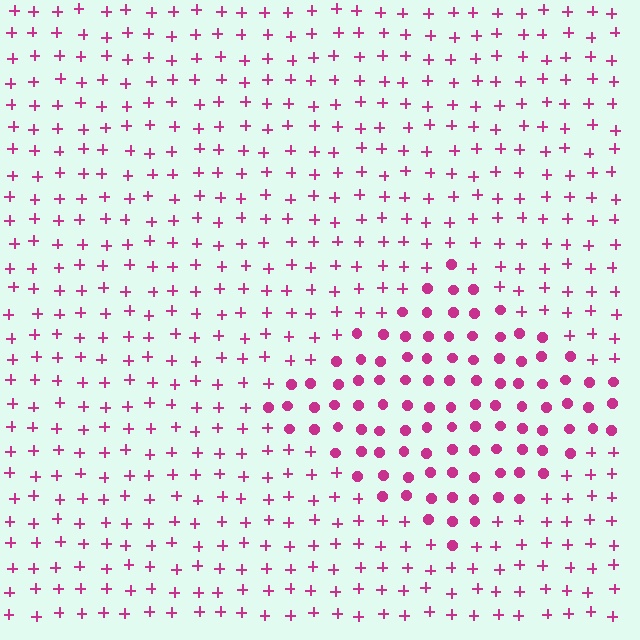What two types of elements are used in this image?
The image uses circles inside the diamond region and plus signs outside it.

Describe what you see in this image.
The image is filled with small magenta elements arranged in a uniform grid. A diamond-shaped region contains circles, while the surrounding area contains plus signs. The boundary is defined purely by the change in element shape.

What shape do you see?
I see a diamond.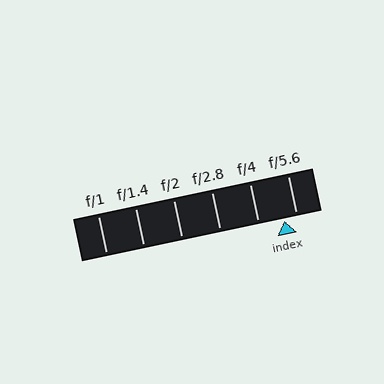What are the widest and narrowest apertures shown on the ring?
The widest aperture shown is f/1 and the narrowest is f/5.6.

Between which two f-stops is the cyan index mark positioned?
The index mark is between f/4 and f/5.6.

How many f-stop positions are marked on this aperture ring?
There are 6 f-stop positions marked.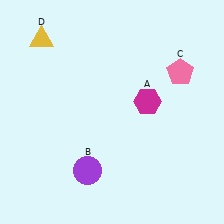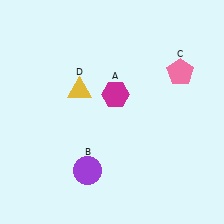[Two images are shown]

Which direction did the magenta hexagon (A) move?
The magenta hexagon (A) moved left.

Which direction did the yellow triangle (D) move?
The yellow triangle (D) moved down.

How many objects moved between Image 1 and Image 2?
2 objects moved between the two images.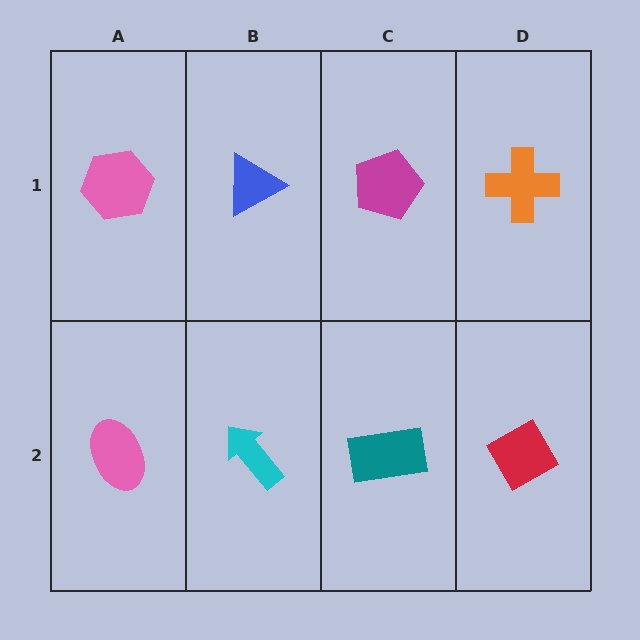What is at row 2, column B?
A cyan arrow.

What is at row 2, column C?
A teal rectangle.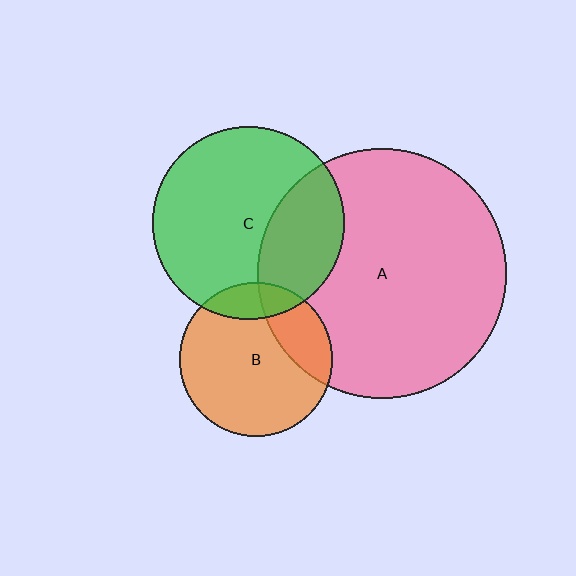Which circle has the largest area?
Circle A (pink).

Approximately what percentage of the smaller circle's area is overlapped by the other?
Approximately 30%.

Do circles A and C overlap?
Yes.